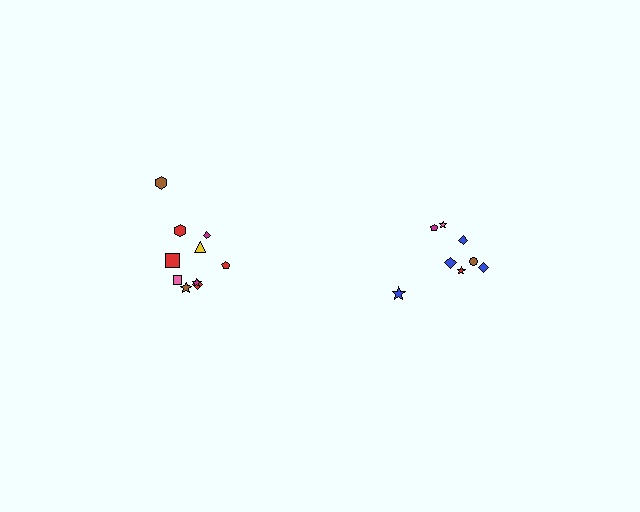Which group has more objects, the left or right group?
The left group.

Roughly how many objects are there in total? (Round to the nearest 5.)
Roughly 20 objects in total.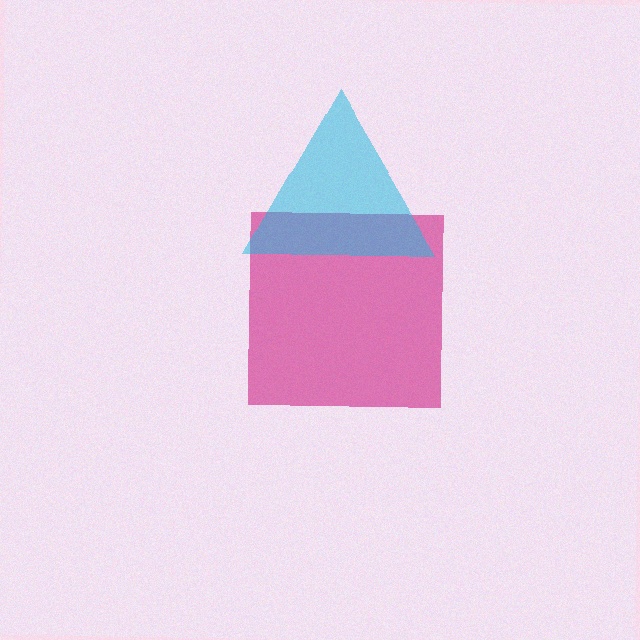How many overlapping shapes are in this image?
There are 2 overlapping shapes in the image.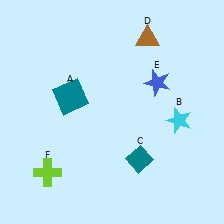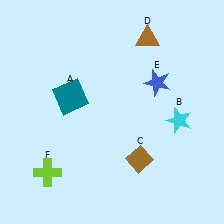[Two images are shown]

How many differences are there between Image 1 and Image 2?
There is 1 difference between the two images.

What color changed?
The diamond (C) changed from teal in Image 1 to brown in Image 2.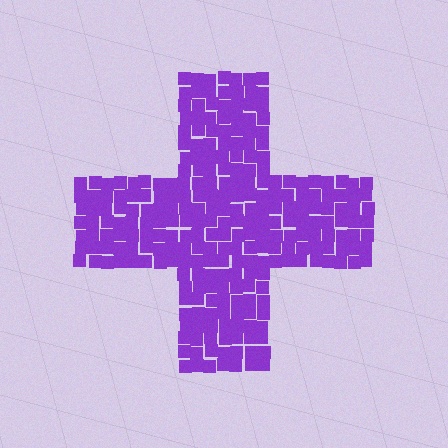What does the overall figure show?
The overall figure shows a cross.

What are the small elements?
The small elements are squares.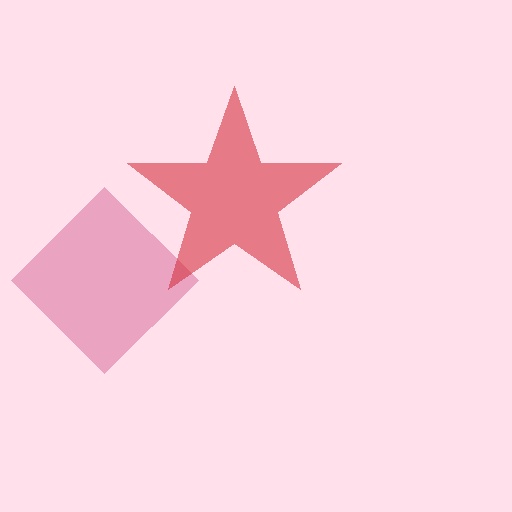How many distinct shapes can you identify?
There are 2 distinct shapes: a pink diamond, a red star.